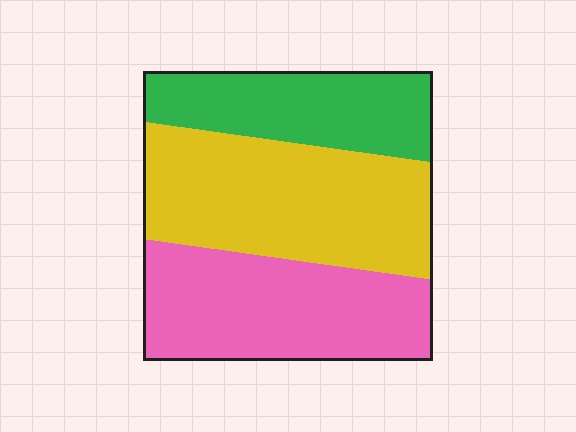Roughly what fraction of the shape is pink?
Pink covers 35% of the shape.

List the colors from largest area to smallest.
From largest to smallest: yellow, pink, green.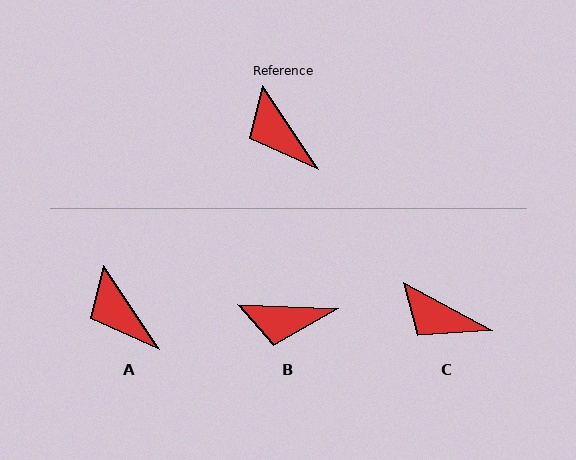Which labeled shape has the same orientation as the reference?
A.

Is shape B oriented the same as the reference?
No, it is off by about 54 degrees.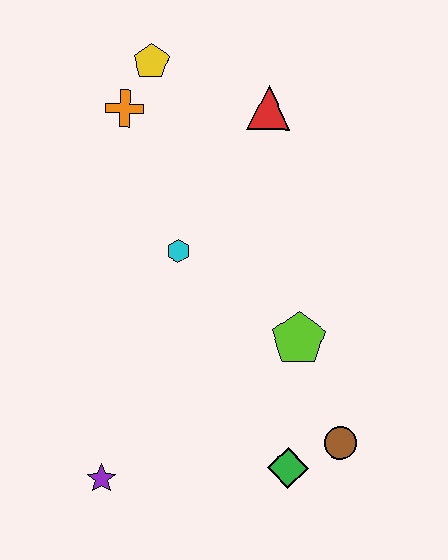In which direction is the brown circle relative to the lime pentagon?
The brown circle is below the lime pentagon.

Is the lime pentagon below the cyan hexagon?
Yes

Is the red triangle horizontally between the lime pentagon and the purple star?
Yes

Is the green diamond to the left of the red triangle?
No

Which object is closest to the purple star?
The green diamond is closest to the purple star.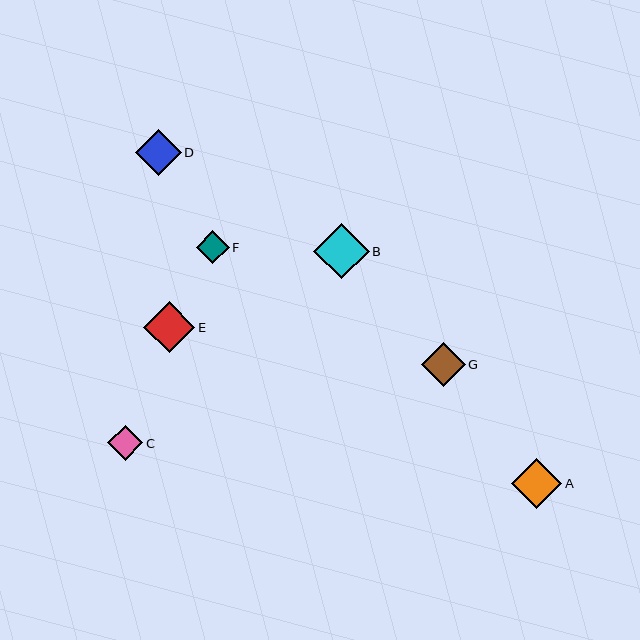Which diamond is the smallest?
Diamond F is the smallest with a size of approximately 33 pixels.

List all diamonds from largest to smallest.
From largest to smallest: B, E, A, D, G, C, F.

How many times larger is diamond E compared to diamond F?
Diamond E is approximately 1.5 times the size of diamond F.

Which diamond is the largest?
Diamond B is the largest with a size of approximately 55 pixels.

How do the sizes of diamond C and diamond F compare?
Diamond C and diamond F are approximately the same size.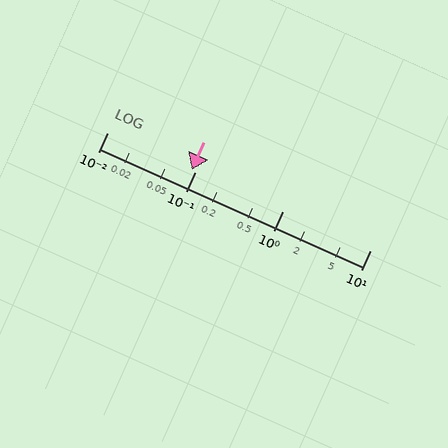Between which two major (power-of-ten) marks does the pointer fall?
The pointer is between 0.01 and 0.1.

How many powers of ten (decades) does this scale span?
The scale spans 3 decades, from 0.01 to 10.